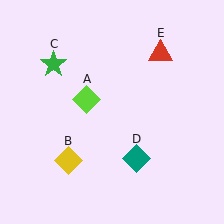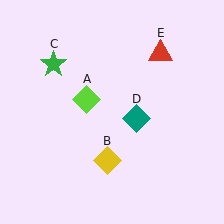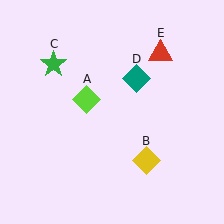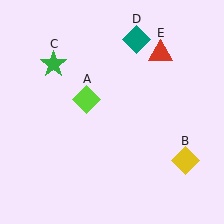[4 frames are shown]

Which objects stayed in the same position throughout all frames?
Lime diamond (object A) and green star (object C) and red triangle (object E) remained stationary.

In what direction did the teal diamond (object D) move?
The teal diamond (object D) moved up.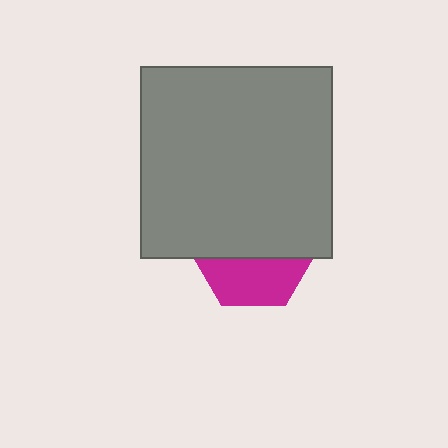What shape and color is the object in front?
The object in front is a gray square.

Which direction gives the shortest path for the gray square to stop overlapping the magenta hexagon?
Moving up gives the shortest separation.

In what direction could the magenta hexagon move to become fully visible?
The magenta hexagon could move down. That would shift it out from behind the gray square entirely.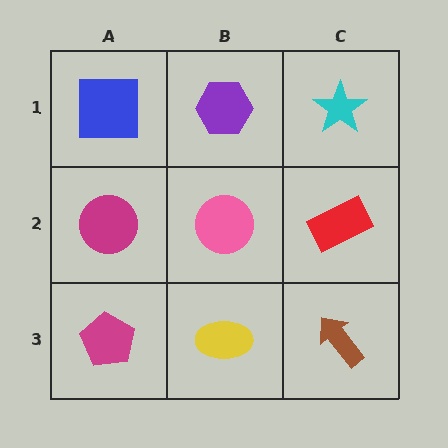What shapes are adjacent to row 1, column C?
A red rectangle (row 2, column C), a purple hexagon (row 1, column B).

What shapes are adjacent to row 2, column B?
A purple hexagon (row 1, column B), a yellow ellipse (row 3, column B), a magenta circle (row 2, column A), a red rectangle (row 2, column C).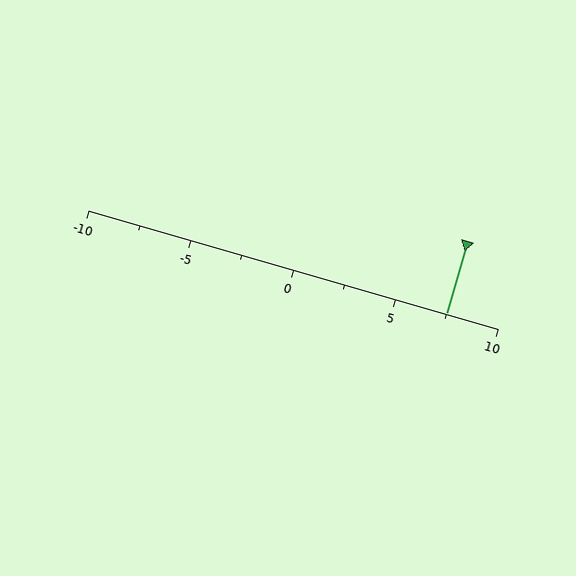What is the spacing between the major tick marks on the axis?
The major ticks are spaced 5 apart.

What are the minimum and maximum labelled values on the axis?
The axis runs from -10 to 10.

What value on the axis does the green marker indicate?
The marker indicates approximately 7.5.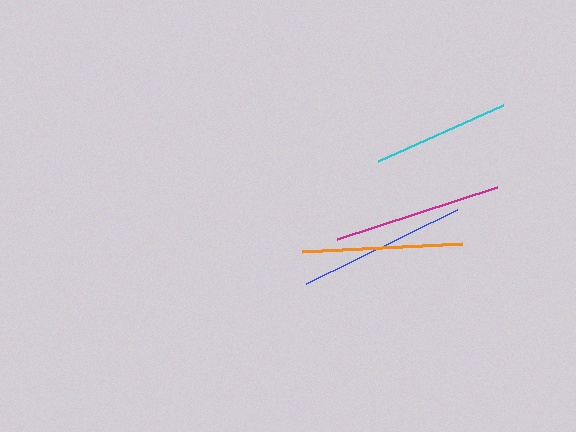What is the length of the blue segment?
The blue segment is approximately 168 pixels long.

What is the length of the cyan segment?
The cyan segment is approximately 138 pixels long.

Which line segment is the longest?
The blue line is the longest at approximately 168 pixels.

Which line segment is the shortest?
The cyan line is the shortest at approximately 138 pixels.